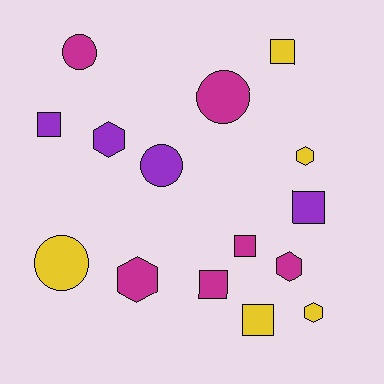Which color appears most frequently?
Magenta, with 6 objects.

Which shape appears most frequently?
Square, with 6 objects.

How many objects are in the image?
There are 15 objects.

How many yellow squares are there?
There are 2 yellow squares.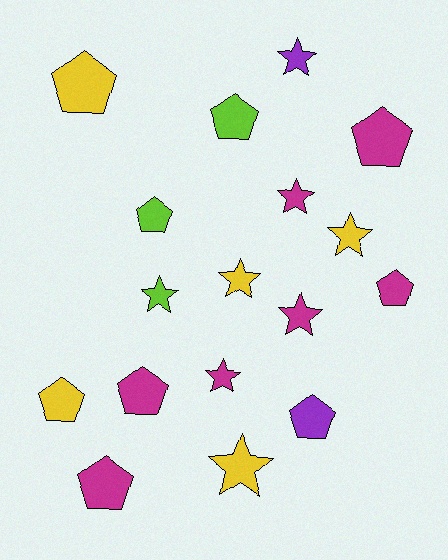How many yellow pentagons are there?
There are 2 yellow pentagons.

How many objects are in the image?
There are 17 objects.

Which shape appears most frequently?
Pentagon, with 9 objects.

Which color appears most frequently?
Magenta, with 7 objects.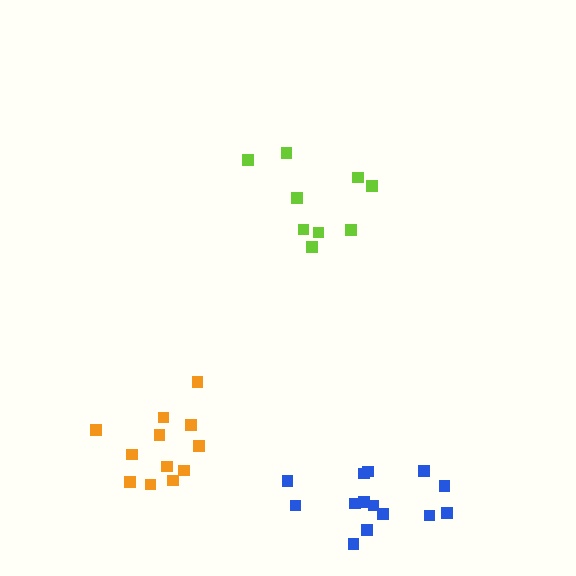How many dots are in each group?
Group 1: 12 dots, Group 2: 9 dots, Group 3: 14 dots (35 total).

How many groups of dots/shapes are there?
There are 3 groups.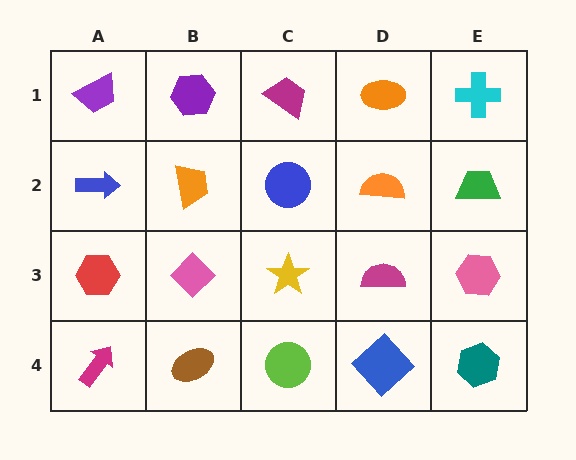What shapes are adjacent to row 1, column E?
A green trapezoid (row 2, column E), an orange ellipse (row 1, column D).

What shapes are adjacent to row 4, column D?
A magenta semicircle (row 3, column D), a lime circle (row 4, column C), a teal hexagon (row 4, column E).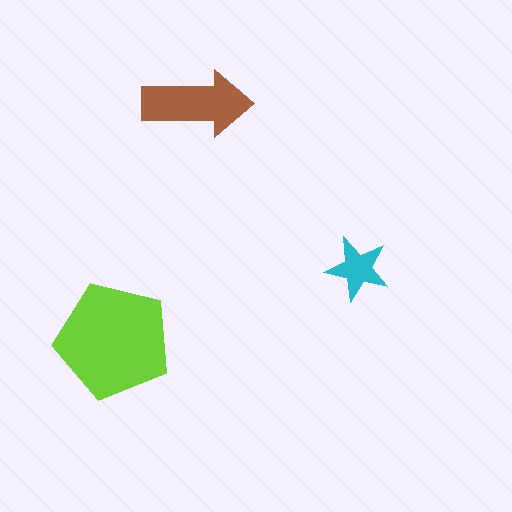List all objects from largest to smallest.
The lime pentagon, the brown arrow, the cyan star.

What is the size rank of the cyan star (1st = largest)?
3rd.